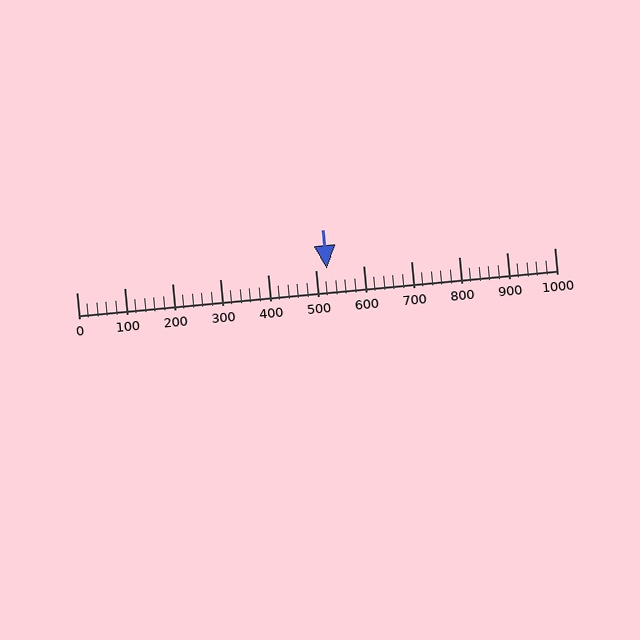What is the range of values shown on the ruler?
The ruler shows values from 0 to 1000.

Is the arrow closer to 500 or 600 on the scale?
The arrow is closer to 500.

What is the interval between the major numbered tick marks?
The major tick marks are spaced 100 units apart.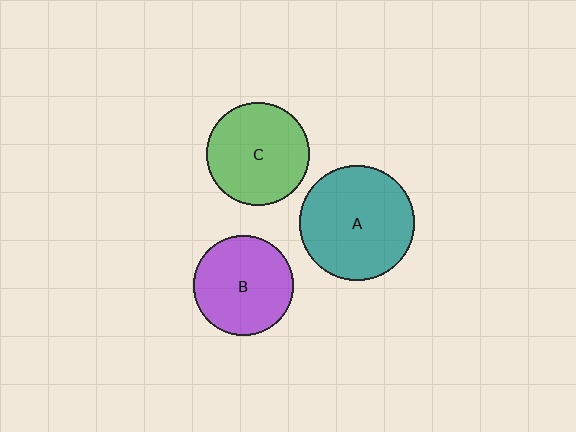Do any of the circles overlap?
No, none of the circles overlap.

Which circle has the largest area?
Circle A (teal).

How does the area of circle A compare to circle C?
Approximately 1.3 times.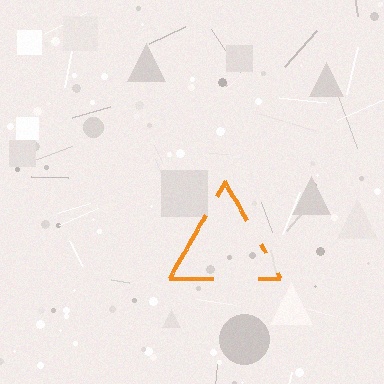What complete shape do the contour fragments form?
The contour fragments form a triangle.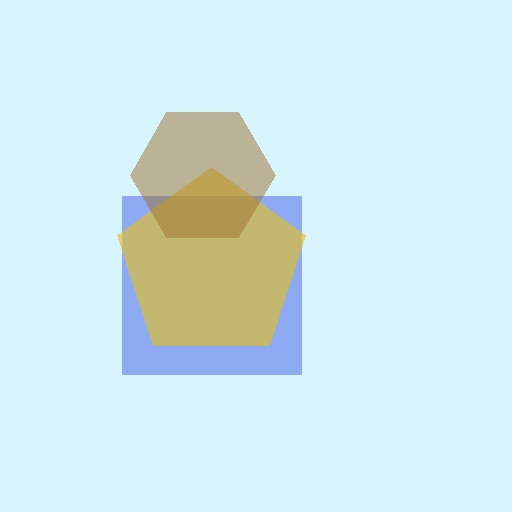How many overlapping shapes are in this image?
There are 3 overlapping shapes in the image.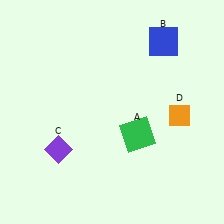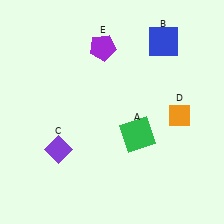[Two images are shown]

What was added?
A purple pentagon (E) was added in Image 2.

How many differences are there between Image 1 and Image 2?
There is 1 difference between the two images.